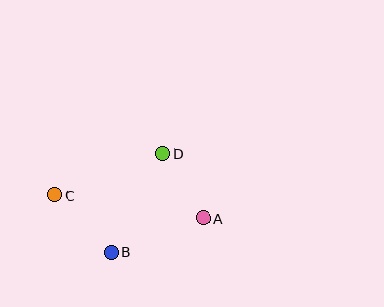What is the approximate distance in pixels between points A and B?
The distance between A and B is approximately 98 pixels.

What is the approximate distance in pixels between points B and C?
The distance between B and C is approximately 81 pixels.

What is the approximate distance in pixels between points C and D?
The distance between C and D is approximately 116 pixels.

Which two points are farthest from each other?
Points A and C are farthest from each other.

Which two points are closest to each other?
Points A and D are closest to each other.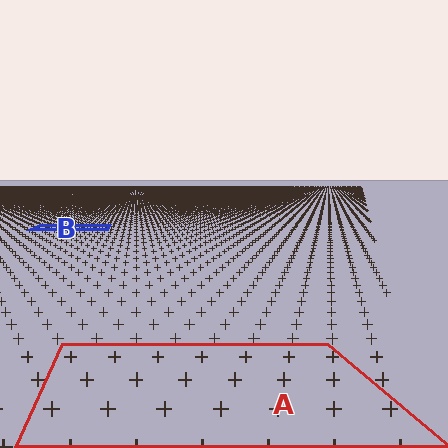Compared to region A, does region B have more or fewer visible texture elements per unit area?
Region B has more texture elements per unit area — they are packed more densely because it is farther away.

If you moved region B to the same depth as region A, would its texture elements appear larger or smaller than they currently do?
They would appear larger. At a closer depth, the same texture elements are projected at a bigger on-screen size.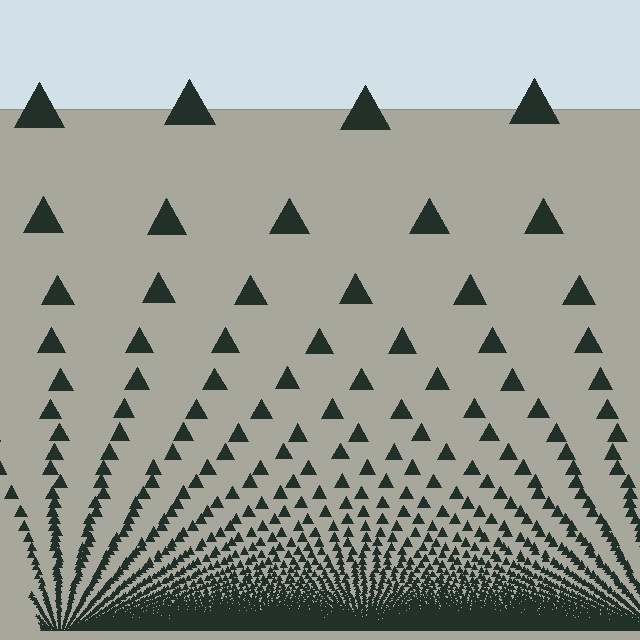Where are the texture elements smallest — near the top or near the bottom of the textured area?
Near the bottom.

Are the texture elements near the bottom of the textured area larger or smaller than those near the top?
Smaller. The gradient is inverted — elements near the bottom are smaller and denser.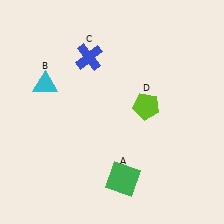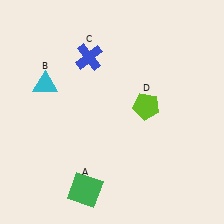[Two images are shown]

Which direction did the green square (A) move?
The green square (A) moved left.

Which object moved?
The green square (A) moved left.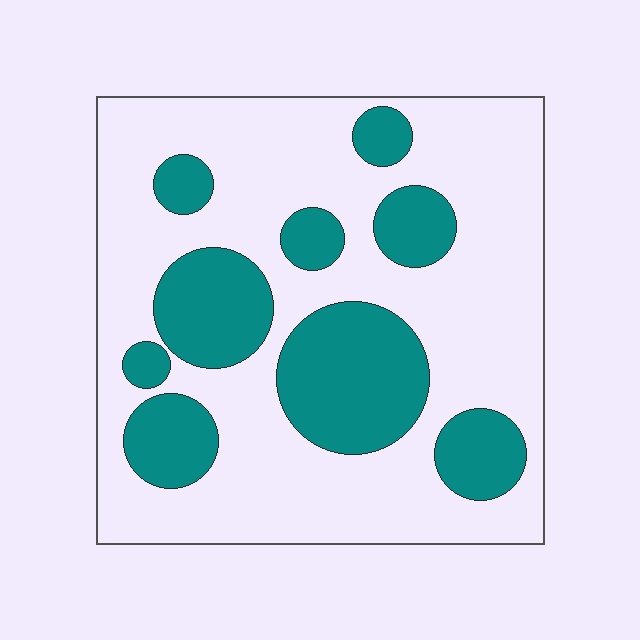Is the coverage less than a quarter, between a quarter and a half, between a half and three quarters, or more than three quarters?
Between a quarter and a half.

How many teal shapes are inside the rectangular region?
9.